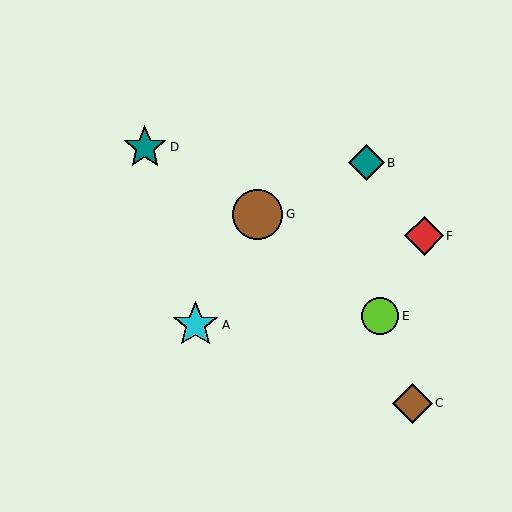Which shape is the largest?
The brown circle (labeled G) is the largest.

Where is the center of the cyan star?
The center of the cyan star is at (196, 325).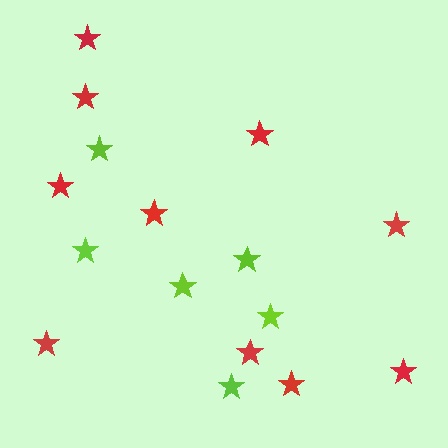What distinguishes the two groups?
There are 2 groups: one group of red stars (10) and one group of lime stars (6).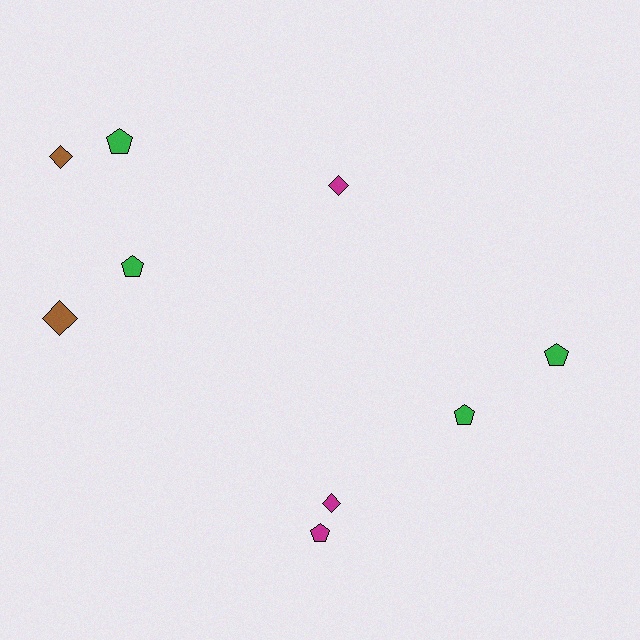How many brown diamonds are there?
There are 2 brown diamonds.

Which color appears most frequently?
Green, with 4 objects.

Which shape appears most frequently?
Pentagon, with 5 objects.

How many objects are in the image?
There are 9 objects.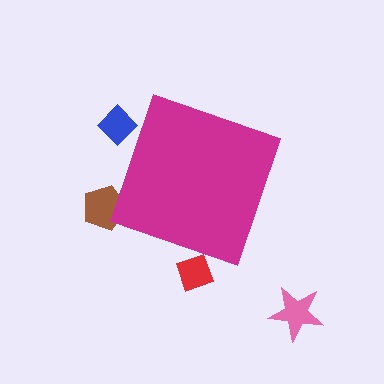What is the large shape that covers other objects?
A magenta diamond.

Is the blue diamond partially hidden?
Yes, the blue diamond is partially hidden behind the magenta diamond.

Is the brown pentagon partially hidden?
Yes, the brown pentagon is partially hidden behind the magenta diamond.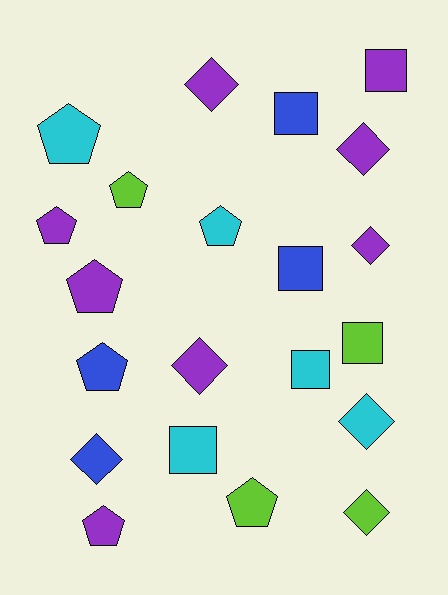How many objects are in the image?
There are 21 objects.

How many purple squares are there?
There is 1 purple square.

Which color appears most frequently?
Purple, with 8 objects.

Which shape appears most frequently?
Pentagon, with 8 objects.